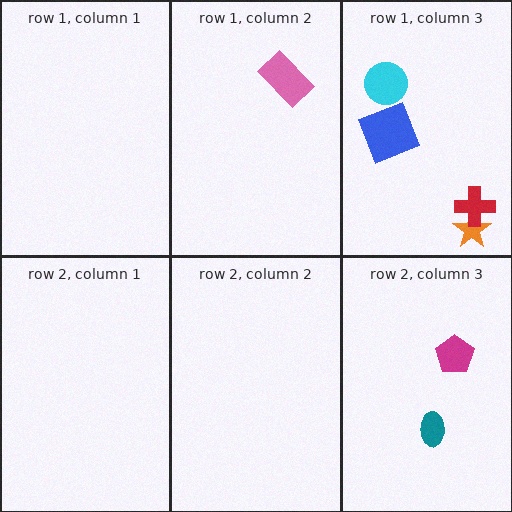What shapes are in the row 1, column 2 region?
The pink rectangle.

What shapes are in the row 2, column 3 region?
The magenta pentagon, the teal ellipse.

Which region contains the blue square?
The row 1, column 3 region.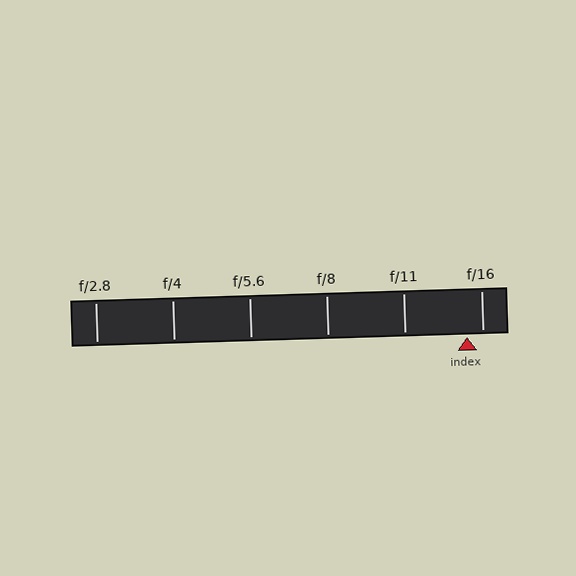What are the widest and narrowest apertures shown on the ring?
The widest aperture shown is f/2.8 and the narrowest is f/16.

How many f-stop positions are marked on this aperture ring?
There are 6 f-stop positions marked.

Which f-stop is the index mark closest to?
The index mark is closest to f/16.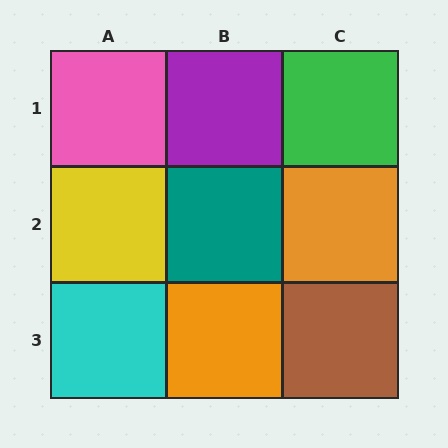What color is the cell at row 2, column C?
Orange.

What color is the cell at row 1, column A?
Pink.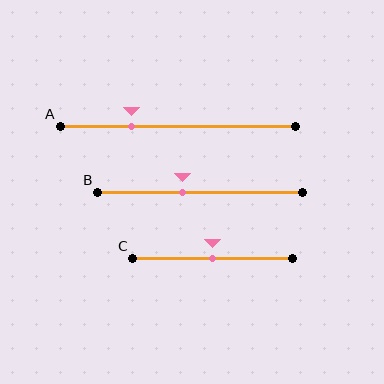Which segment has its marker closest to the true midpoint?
Segment C has its marker closest to the true midpoint.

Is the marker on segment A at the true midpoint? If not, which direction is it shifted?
No, the marker on segment A is shifted to the left by about 19% of the segment length.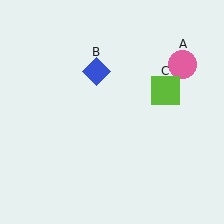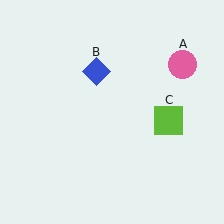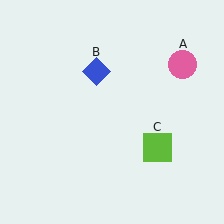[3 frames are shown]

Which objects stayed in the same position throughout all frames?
Pink circle (object A) and blue diamond (object B) remained stationary.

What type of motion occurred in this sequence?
The lime square (object C) rotated clockwise around the center of the scene.